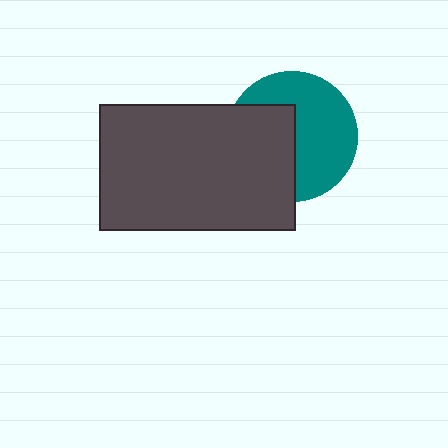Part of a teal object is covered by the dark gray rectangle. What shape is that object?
It is a circle.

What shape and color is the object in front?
The object in front is a dark gray rectangle.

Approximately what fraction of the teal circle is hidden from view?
Roughly 43% of the teal circle is hidden behind the dark gray rectangle.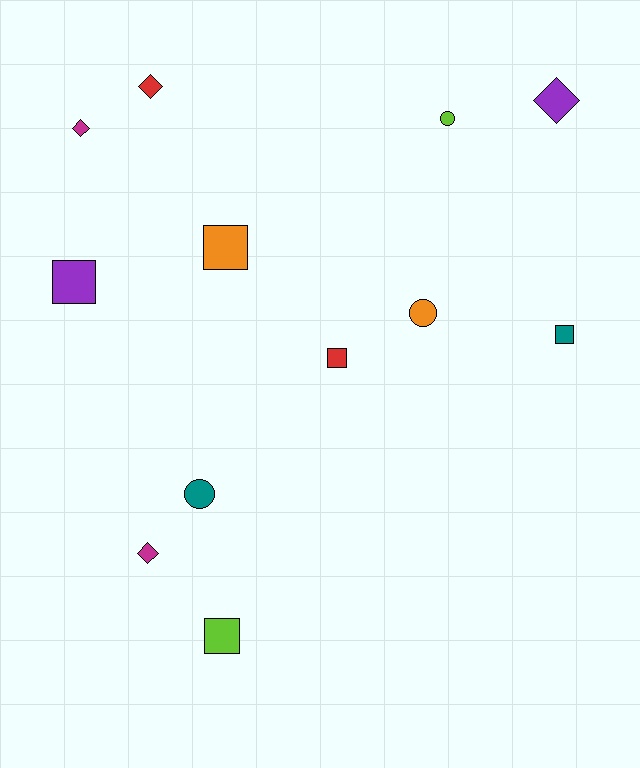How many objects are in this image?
There are 12 objects.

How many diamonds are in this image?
There are 4 diamonds.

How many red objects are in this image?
There are 2 red objects.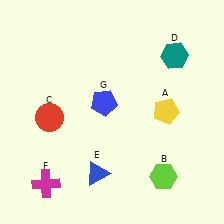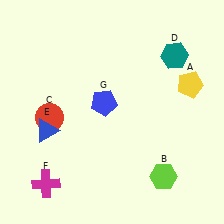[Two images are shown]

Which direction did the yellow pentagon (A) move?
The yellow pentagon (A) moved up.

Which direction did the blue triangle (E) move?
The blue triangle (E) moved left.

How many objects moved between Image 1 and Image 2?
2 objects moved between the two images.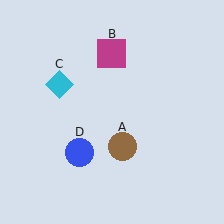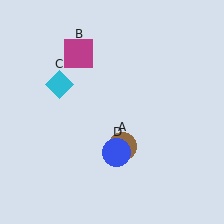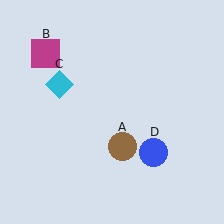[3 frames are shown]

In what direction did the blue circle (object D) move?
The blue circle (object D) moved right.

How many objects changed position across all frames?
2 objects changed position: magenta square (object B), blue circle (object D).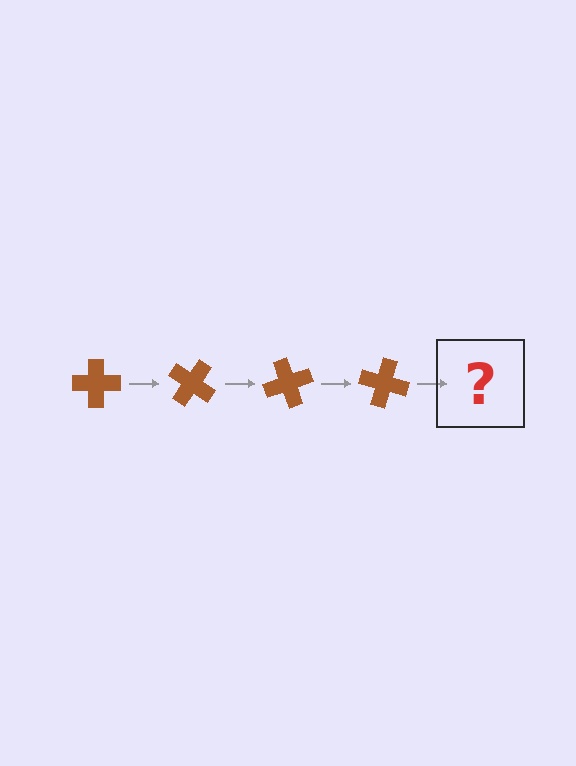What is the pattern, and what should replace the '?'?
The pattern is that the cross rotates 35 degrees each step. The '?' should be a brown cross rotated 140 degrees.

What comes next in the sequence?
The next element should be a brown cross rotated 140 degrees.